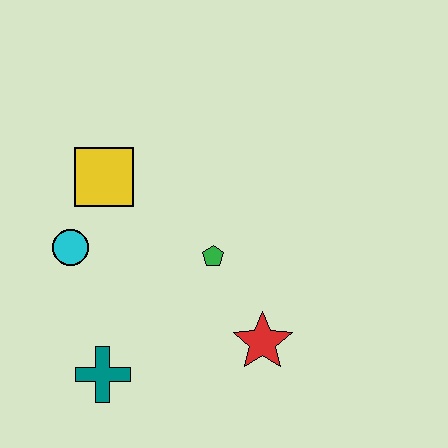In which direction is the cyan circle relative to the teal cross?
The cyan circle is above the teal cross.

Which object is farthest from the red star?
The yellow square is farthest from the red star.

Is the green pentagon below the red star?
No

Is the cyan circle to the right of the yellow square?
No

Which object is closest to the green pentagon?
The red star is closest to the green pentagon.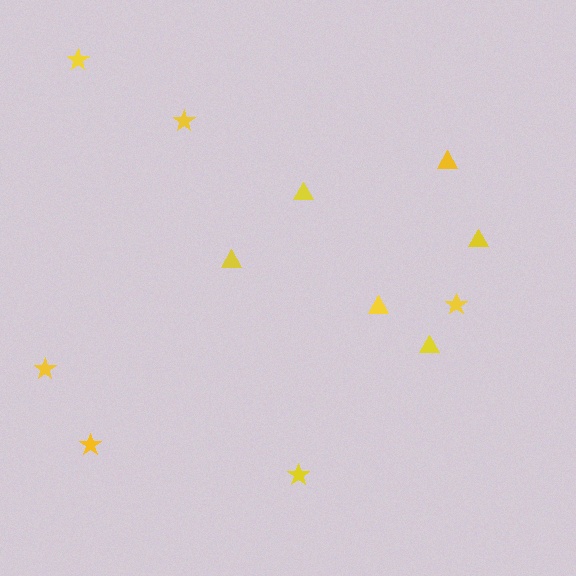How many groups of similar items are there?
There are 2 groups: one group of triangles (6) and one group of stars (6).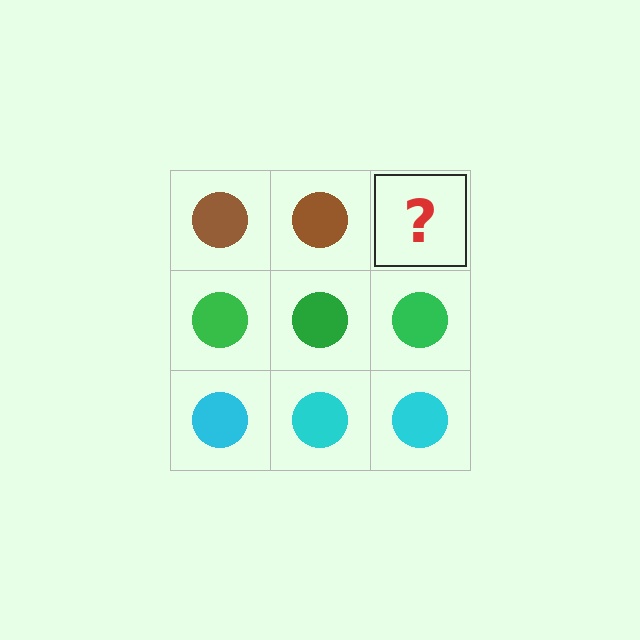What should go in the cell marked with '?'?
The missing cell should contain a brown circle.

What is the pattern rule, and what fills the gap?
The rule is that each row has a consistent color. The gap should be filled with a brown circle.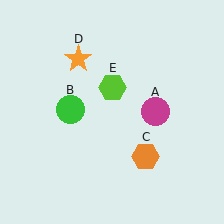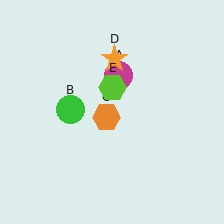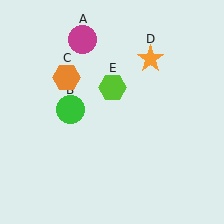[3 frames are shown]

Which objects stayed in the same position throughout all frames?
Green circle (object B) and lime hexagon (object E) remained stationary.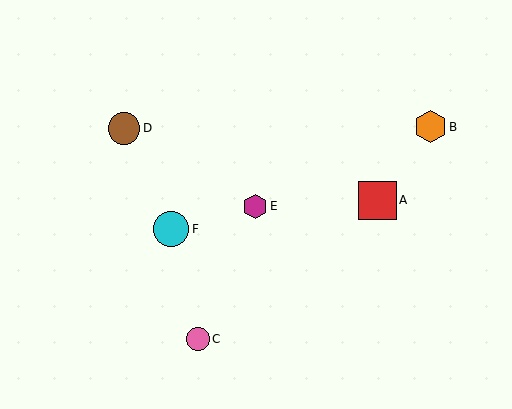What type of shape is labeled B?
Shape B is an orange hexagon.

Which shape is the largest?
The red square (labeled A) is the largest.